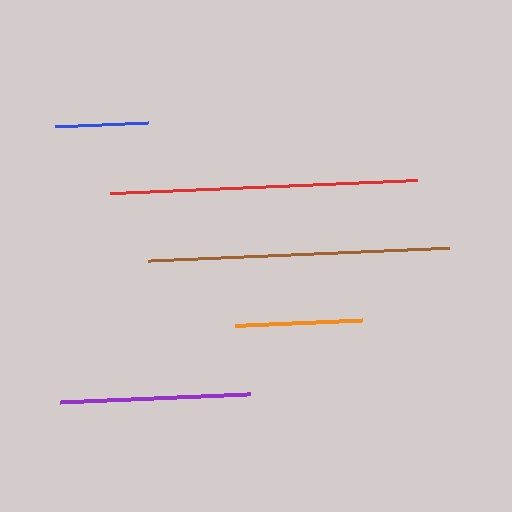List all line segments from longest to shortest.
From longest to shortest: red, brown, purple, orange, blue.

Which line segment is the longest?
The red line is the longest at approximately 306 pixels.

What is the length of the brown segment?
The brown segment is approximately 301 pixels long.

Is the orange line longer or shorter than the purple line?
The purple line is longer than the orange line.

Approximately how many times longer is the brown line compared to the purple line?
The brown line is approximately 1.6 times the length of the purple line.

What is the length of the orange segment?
The orange segment is approximately 127 pixels long.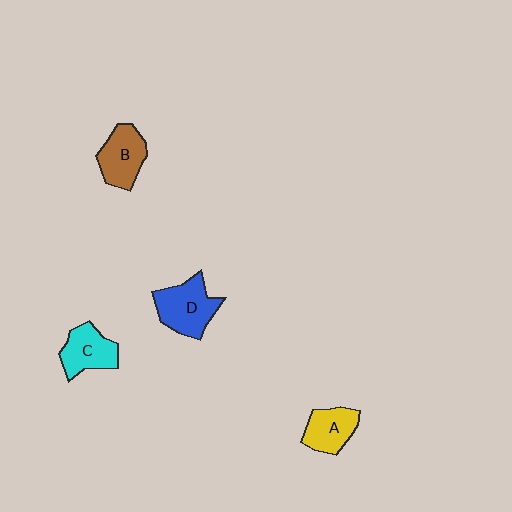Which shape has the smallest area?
Shape A (yellow).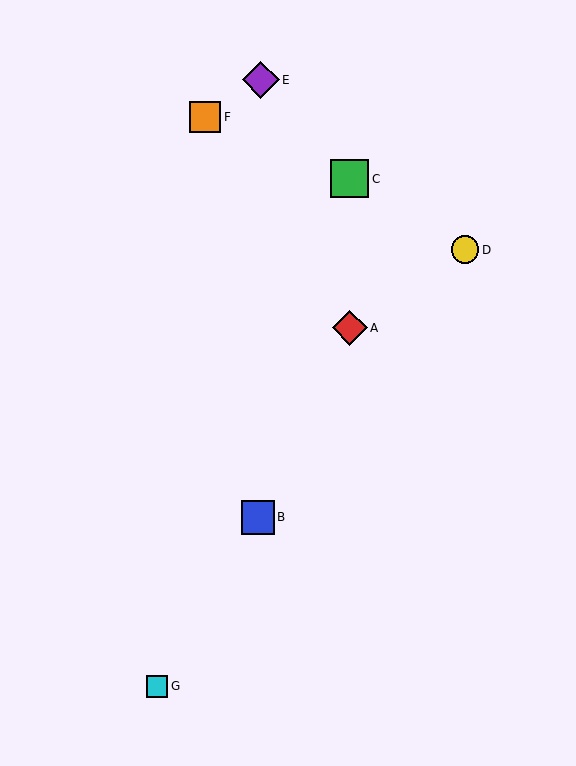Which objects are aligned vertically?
Objects A, C are aligned vertically.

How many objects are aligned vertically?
2 objects (A, C) are aligned vertically.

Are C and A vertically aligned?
Yes, both are at x≈350.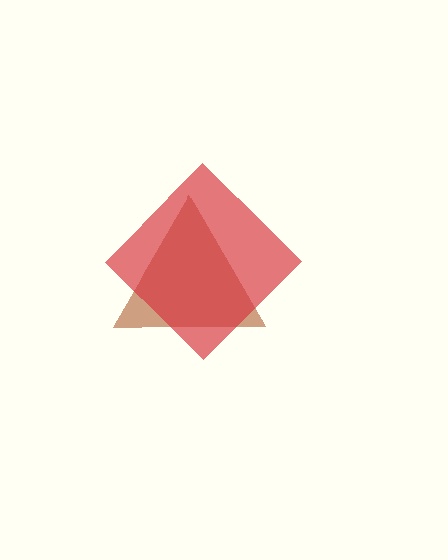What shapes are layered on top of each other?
The layered shapes are: a brown triangle, a red diamond.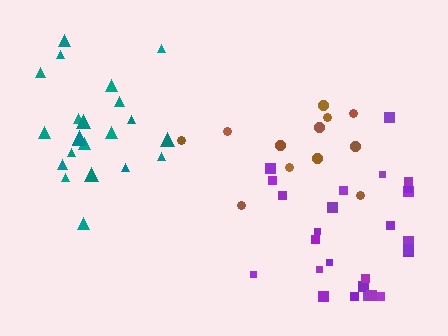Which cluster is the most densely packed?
Teal.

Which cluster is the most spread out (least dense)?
Brown.